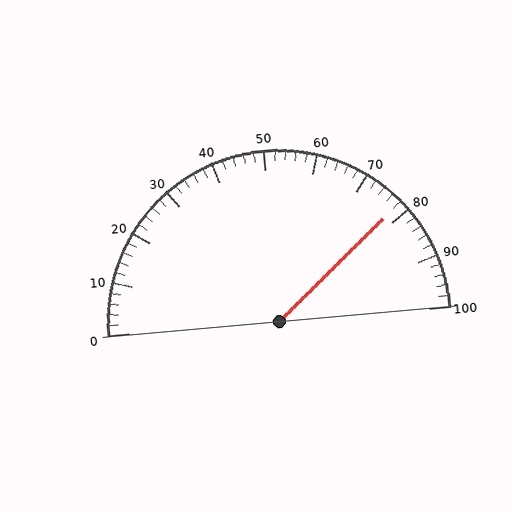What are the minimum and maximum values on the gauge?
The gauge ranges from 0 to 100.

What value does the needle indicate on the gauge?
The needle indicates approximately 78.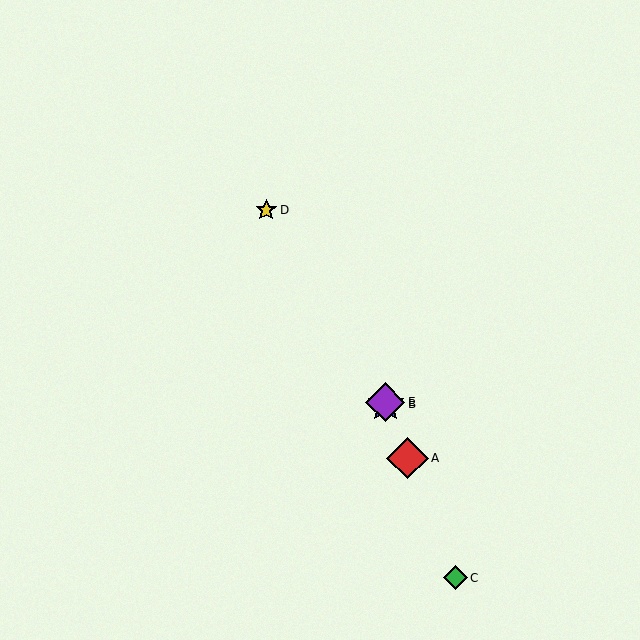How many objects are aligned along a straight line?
4 objects (A, B, C, E) are aligned along a straight line.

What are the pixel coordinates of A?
Object A is at (408, 458).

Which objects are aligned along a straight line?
Objects A, B, C, E are aligned along a straight line.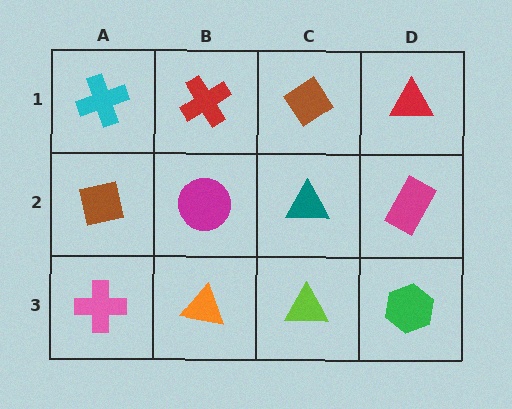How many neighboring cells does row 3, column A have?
2.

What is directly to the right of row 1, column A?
A red cross.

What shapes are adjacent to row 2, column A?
A cyan cross (row 1, column A), a pink cross (row 3, column A), a magenta circle (row 2, column B).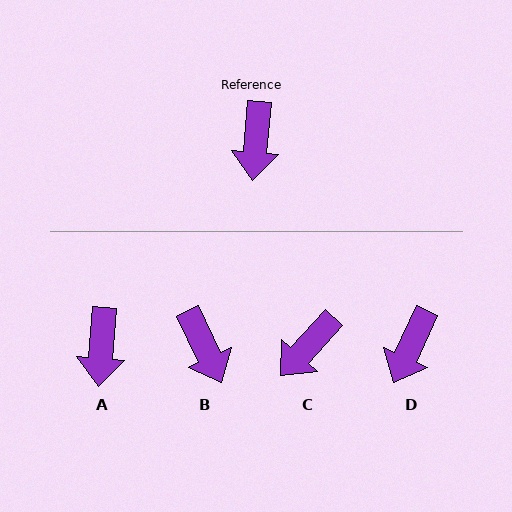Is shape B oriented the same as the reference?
No, it is off by about 30 degrees.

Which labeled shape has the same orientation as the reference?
A.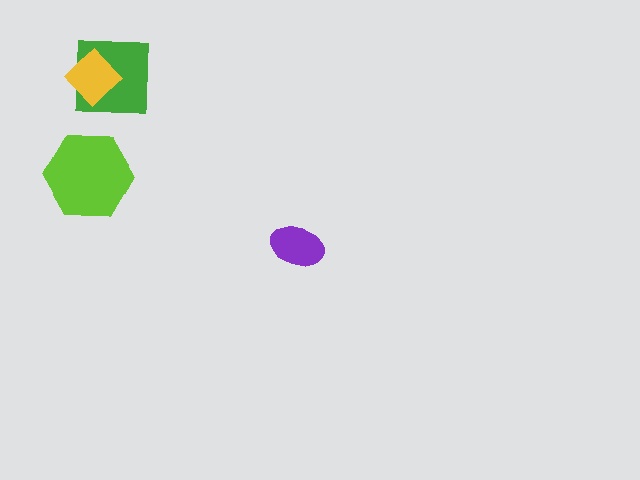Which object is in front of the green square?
The yellow diamond is in front of the green square.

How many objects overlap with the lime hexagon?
0 objects overlap with the lime hexagon.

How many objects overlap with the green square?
1 object overlaps with the green square.